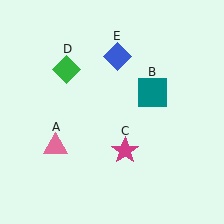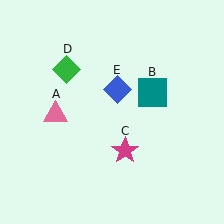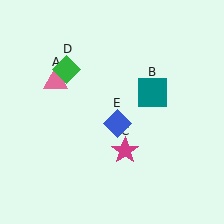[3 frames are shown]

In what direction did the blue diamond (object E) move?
The blue diamond (object E) moved down.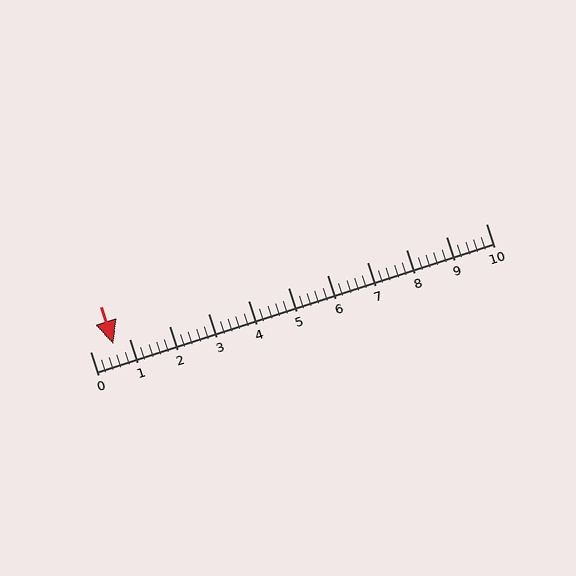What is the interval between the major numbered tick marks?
The major tick marks are spaced 1 units apart.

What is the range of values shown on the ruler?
The ruler shows values from 0 to 10.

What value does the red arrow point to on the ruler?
The red arrow points to approximately 0.6.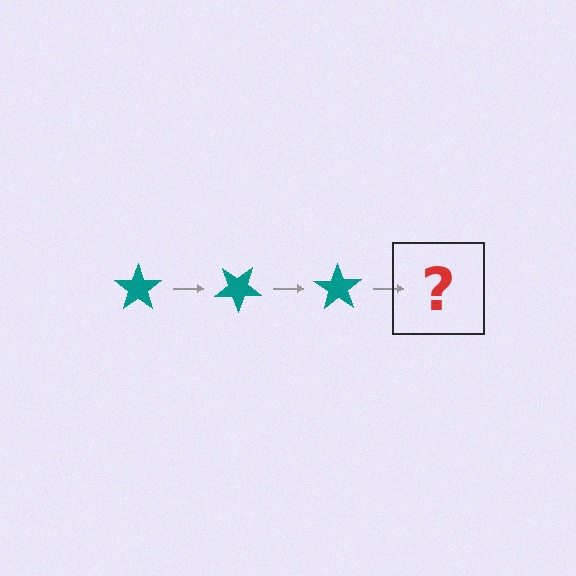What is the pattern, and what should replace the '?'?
The pattern is that the star rotates 35 degrees each step. The '?' should be a teal star rotated 105 degrees.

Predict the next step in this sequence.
The next step is a teal star rotated 105 degrees.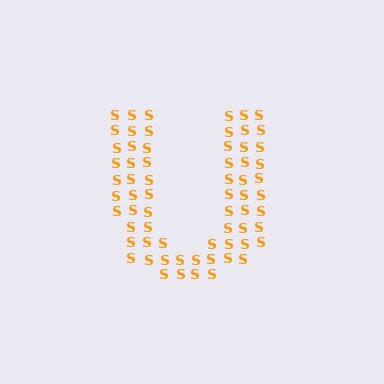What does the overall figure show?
The overall figure shows the letter U.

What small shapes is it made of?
It is made of small letter S's.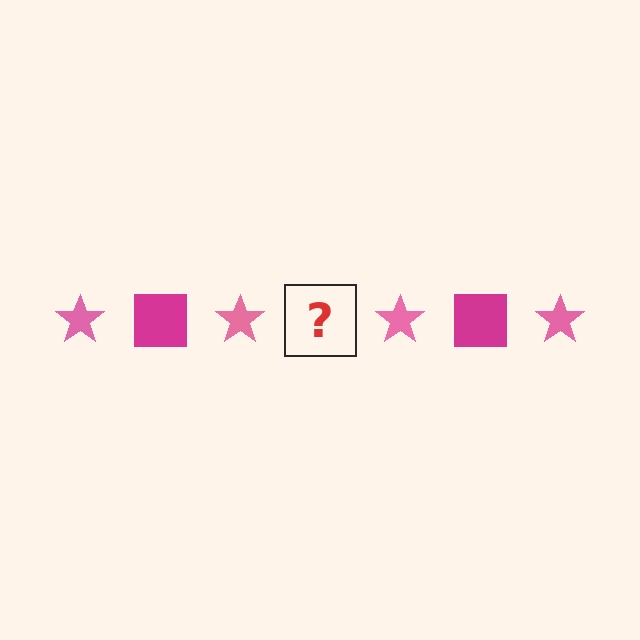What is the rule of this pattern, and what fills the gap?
The rule is that the pattern alternates between pink star and magenta square. The gap should be filled with a magenta square.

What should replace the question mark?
The question mark should be replaced with a magenta square.